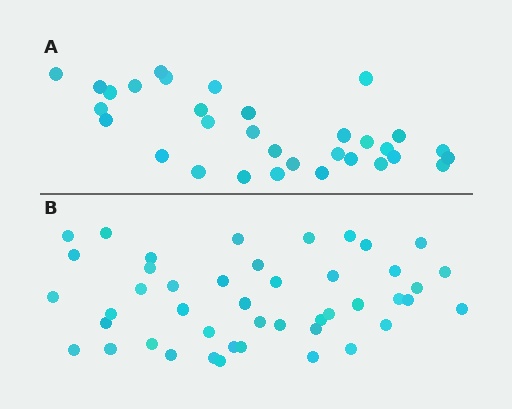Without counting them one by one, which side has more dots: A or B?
Region B (the bottom region) has more dots.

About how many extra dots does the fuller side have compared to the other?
Region B has approximately 15 more dots than region A.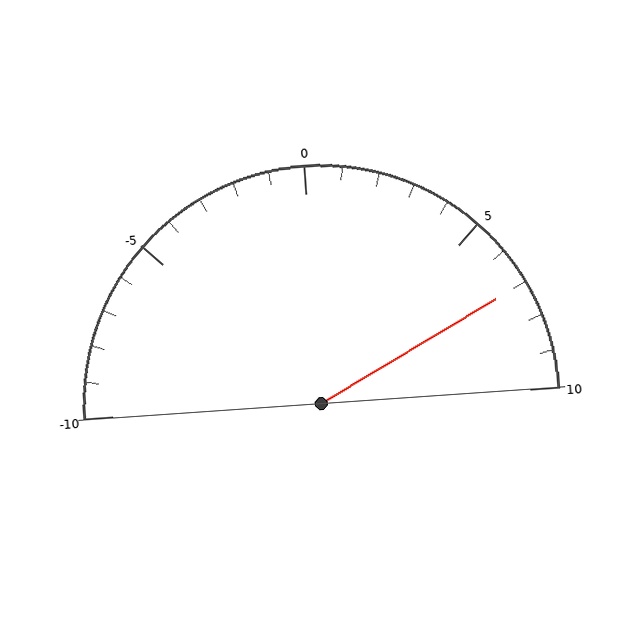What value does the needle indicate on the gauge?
The needle indicates approximately 7.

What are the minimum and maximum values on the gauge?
The gauge ranges from -10 to 10.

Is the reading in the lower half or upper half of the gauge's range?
The reading is in the upper half of the range (-10 to 10).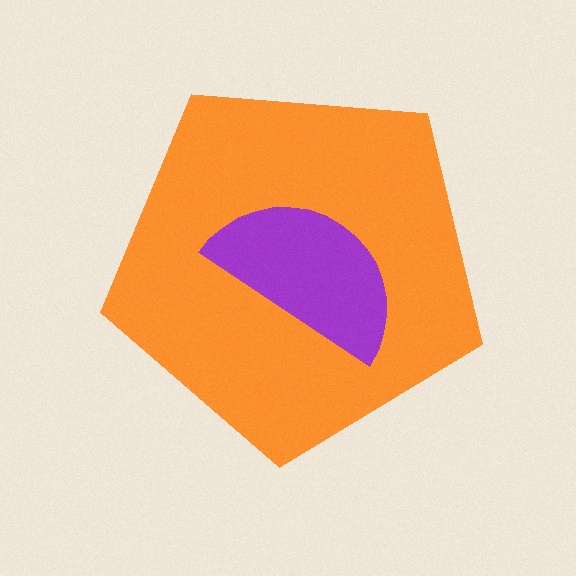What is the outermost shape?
The orange pentagon.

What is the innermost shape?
The purple semicircle.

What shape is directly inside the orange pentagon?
The purple semicircle.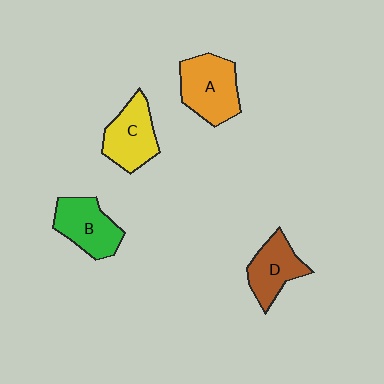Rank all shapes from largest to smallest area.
From largest to smallest: A (orange), C (yellow), B (green), D (brown).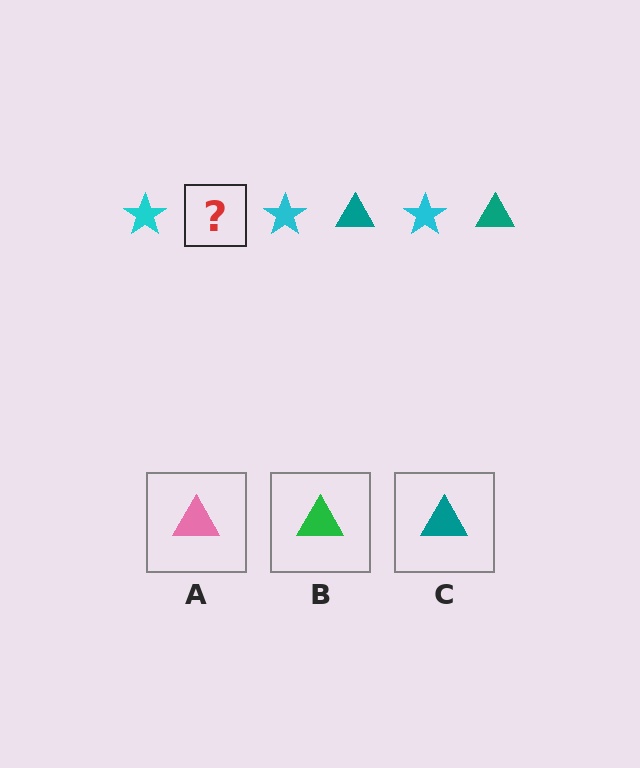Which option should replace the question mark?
Option C.